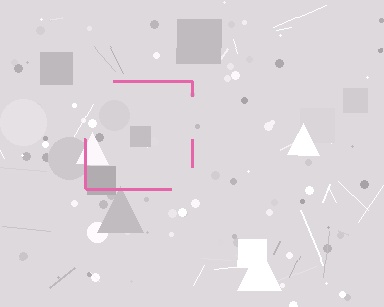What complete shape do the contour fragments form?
The contour fragments form a square.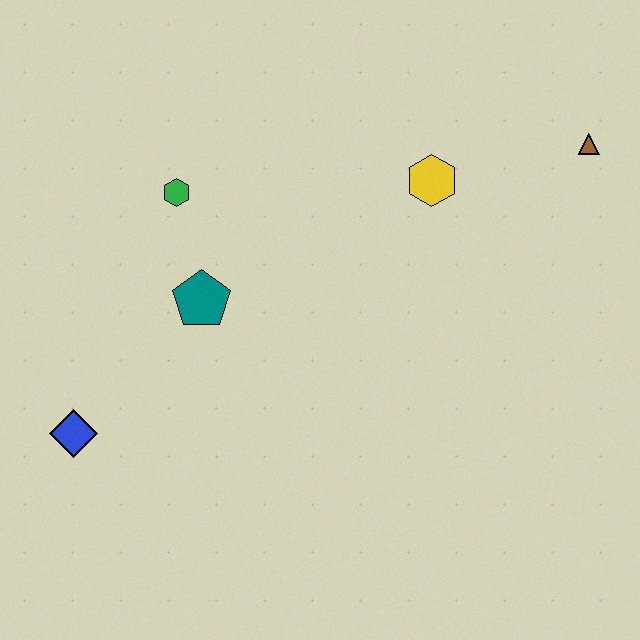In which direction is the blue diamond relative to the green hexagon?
The blue diamond is below the green hexagon.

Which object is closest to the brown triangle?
The yellow hexagon is closest to the brown triangle.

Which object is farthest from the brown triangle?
The blue diamond is farthest from the brown triangle.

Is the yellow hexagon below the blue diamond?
No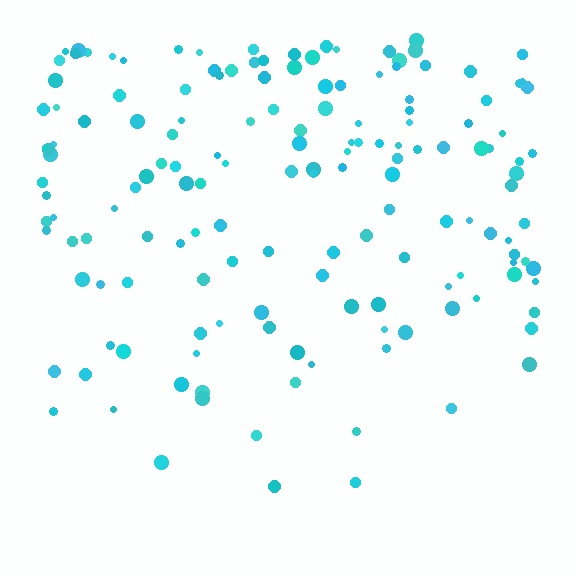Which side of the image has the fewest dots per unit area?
The bottom.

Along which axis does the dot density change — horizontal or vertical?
Vertical.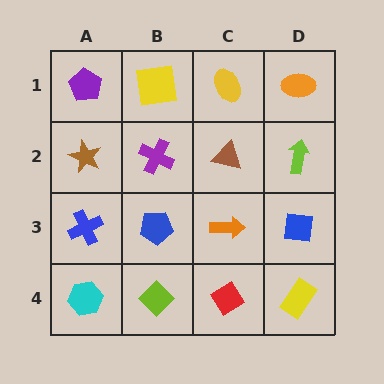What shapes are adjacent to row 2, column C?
A yellow ellipse (row 1, column C), an orange arrow (row 3, column C), a purple cross (row 2, column B), a lime arrow (row 2, column D).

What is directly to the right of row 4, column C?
A yellow rectangle.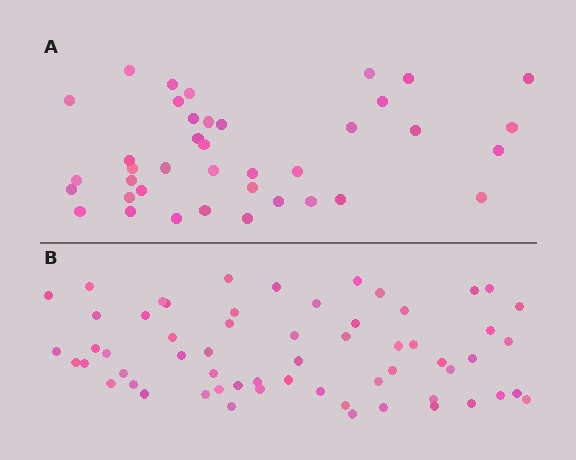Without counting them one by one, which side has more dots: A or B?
Region B (the bottom region) has more dots.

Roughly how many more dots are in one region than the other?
Region B has approximately 20 more dots than region A.